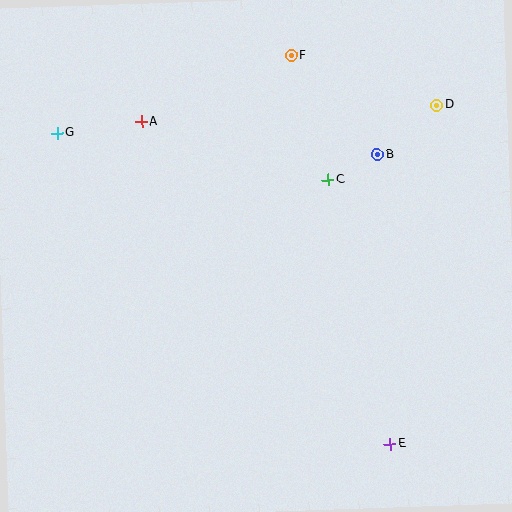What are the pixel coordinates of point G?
Point G is at (57, 133).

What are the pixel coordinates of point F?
Point F is at (291, 56).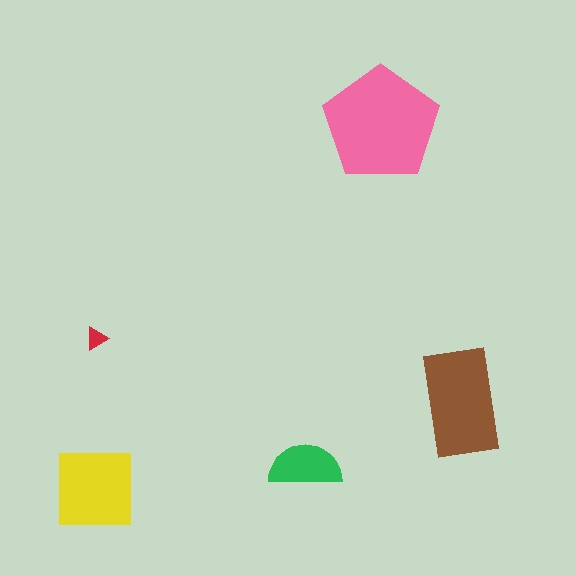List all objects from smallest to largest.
The red triangle, the green semicircle, the yellow square, the brown rectangle, the pink pentagon.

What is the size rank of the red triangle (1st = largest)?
5th.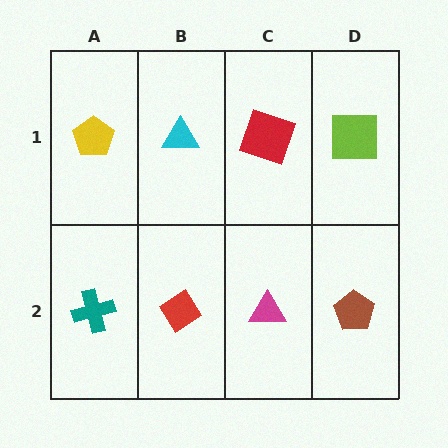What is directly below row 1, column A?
A teal cross.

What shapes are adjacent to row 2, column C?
A red square (row 1, column C), a red diamond (row 2, column B), a brown pentagon (row 2, column D).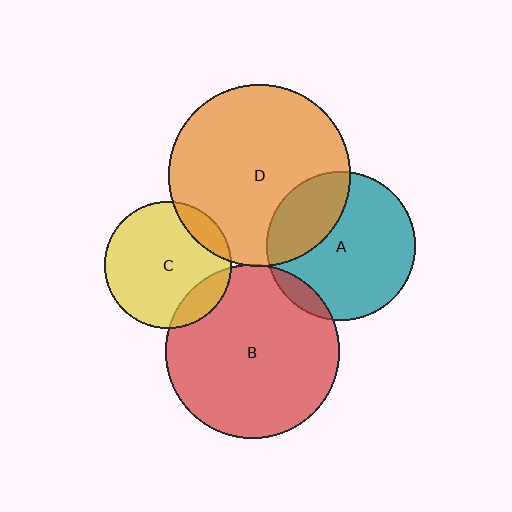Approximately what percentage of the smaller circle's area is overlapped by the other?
Approximately 30%.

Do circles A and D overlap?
Yes.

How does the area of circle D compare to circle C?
Approximately 2.1 times.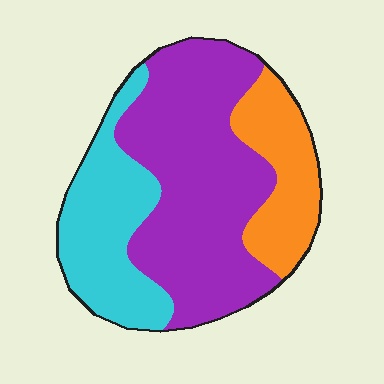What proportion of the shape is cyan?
Cyan takes up between a sixth and a third of the shape.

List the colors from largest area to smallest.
From largest to smallest: purple, cyan, orange.